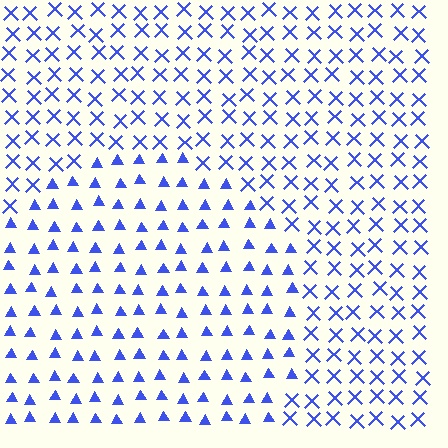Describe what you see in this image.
The image is filled with small blue elements arranged in a uniform grid. A circle-shaped region contains triangles, while the surrounding area contains X marks. The boundary is defined purely by the change in element shape.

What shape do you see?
I see a circle.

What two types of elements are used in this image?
The image uses triangles inside the circle region and X marks outside it.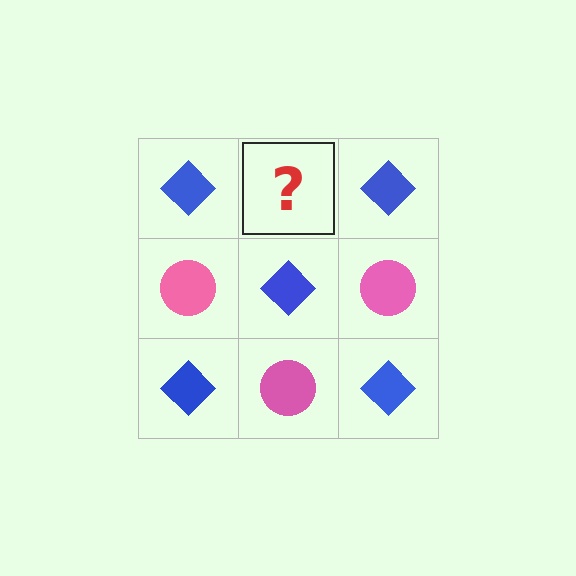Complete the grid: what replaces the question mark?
The question mark should be replaced with a pink circle.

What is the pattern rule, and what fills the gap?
The rule is that it alternates blue diamond and pink circle in a checkerboard pattern. The gap should be filled with a pink circle.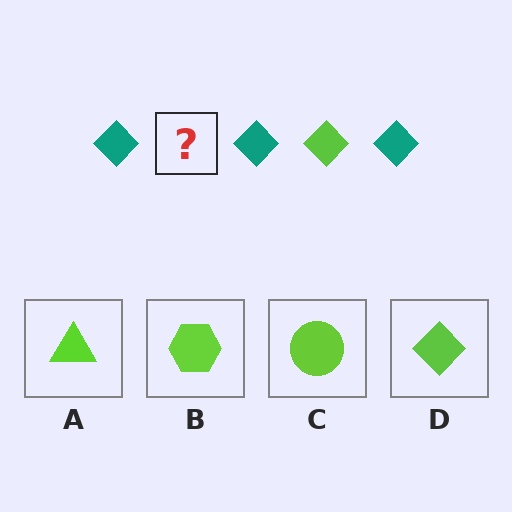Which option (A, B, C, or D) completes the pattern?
D.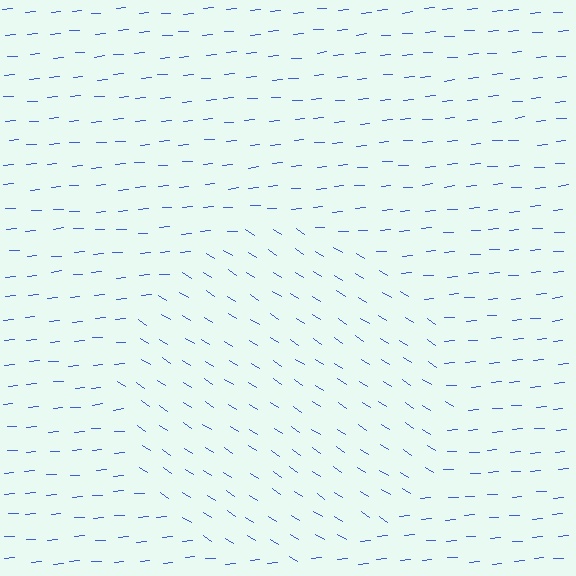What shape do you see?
I see a circle.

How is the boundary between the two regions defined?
The boundary is defined purely by a change in line orientation (approximately 38 degrees difference). All lines are the same color and thickness.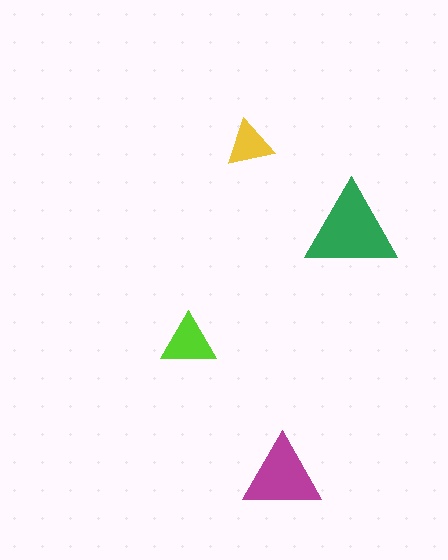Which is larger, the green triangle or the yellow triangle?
The green one.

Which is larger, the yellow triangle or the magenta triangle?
The magenta one.